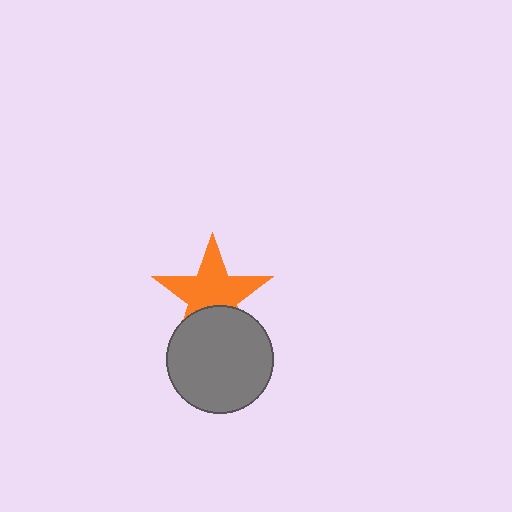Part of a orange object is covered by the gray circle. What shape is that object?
It is a star.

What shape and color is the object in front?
The object in front is a gray circle.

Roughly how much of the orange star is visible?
Most of it is visible (roughly 68%).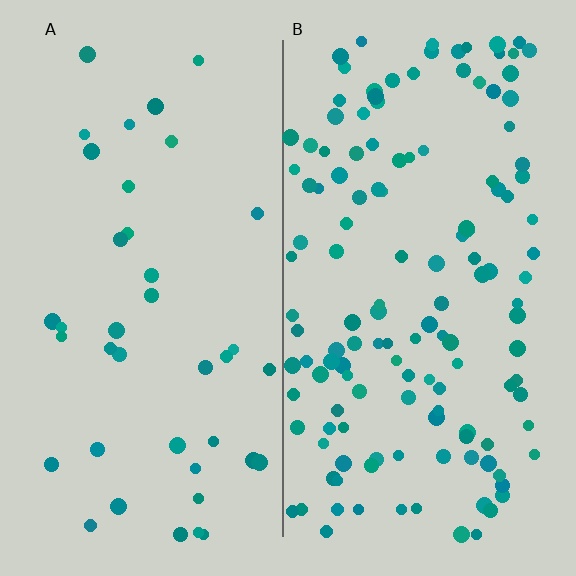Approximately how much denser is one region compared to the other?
Approximately 3.5× — region B over region A.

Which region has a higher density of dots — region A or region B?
B (the right).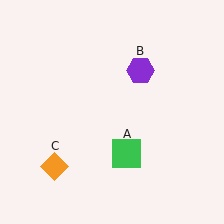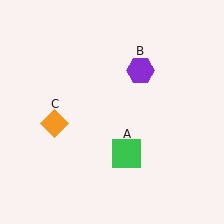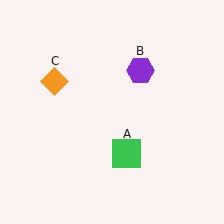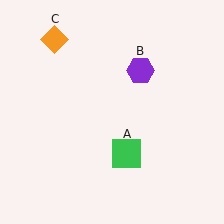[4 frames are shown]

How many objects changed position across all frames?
1 object changed position: orange diamond (object C).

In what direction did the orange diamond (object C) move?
The orange diamond (object C) moved up.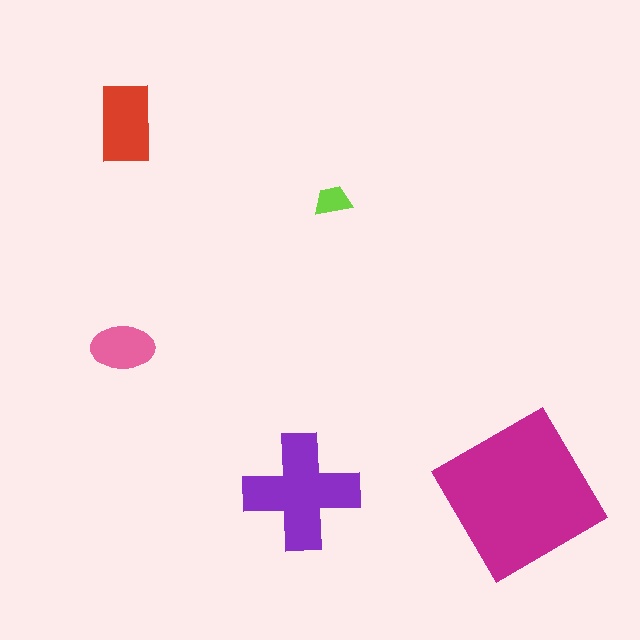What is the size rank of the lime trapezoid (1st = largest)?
5th.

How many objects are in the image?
There are 5 objects in the image.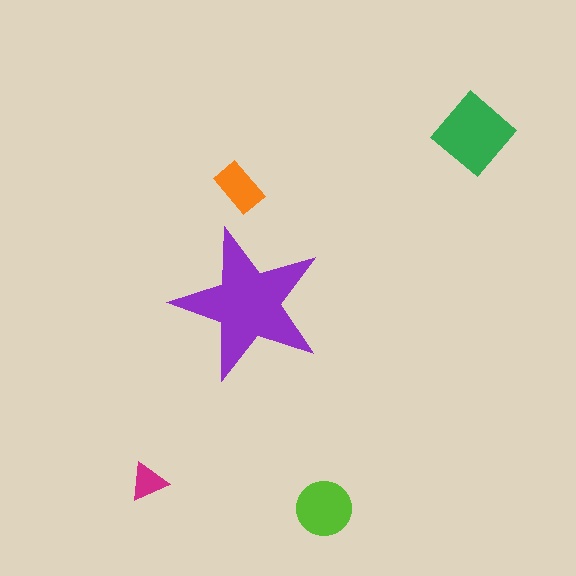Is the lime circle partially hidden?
No, the lime circle is fully visible.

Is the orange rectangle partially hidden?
No, the orange rectangle is fully visible.